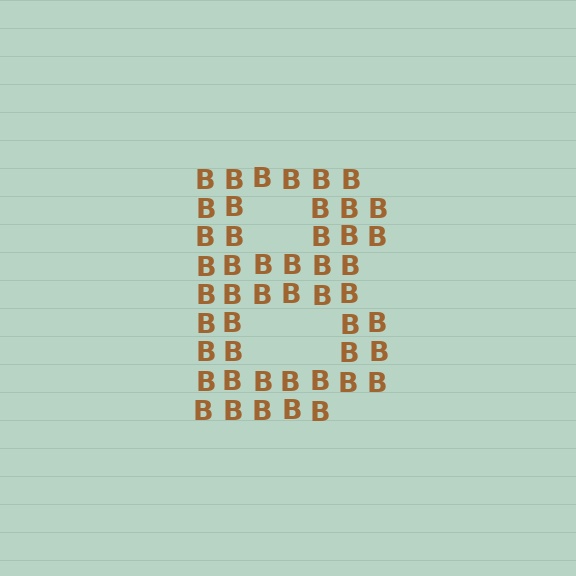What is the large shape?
The large shape is the letter B.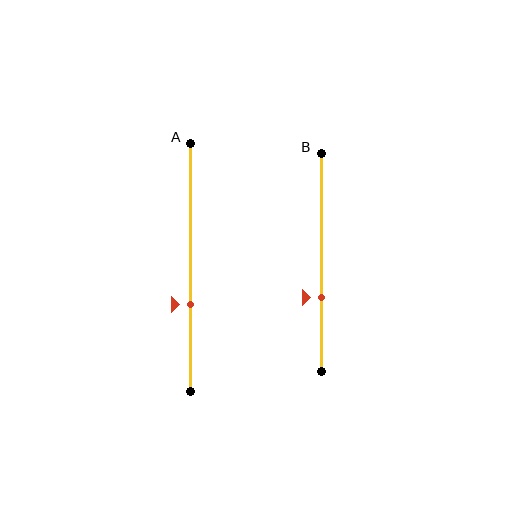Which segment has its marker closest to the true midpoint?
Segment A has its marker closest to the true midpoint.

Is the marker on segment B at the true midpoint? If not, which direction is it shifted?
No, the marker on segment B is shifted downward by about 16% of the segment length.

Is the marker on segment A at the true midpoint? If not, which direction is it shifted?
No, the marker on segment A is shifted downward by about 15% of the segment length.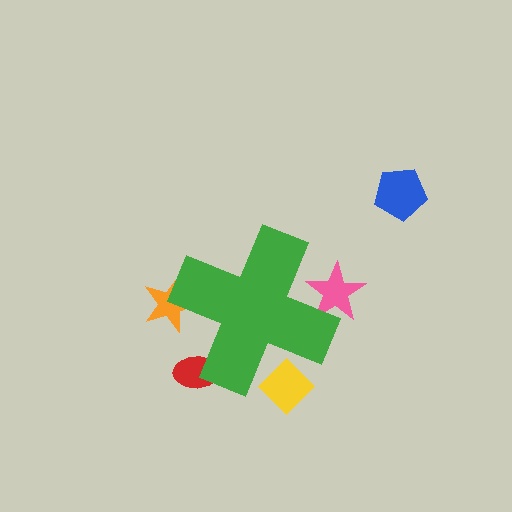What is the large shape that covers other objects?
A green cross.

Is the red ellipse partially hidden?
Yes, the red ellipse is partially hidden behind the green cross.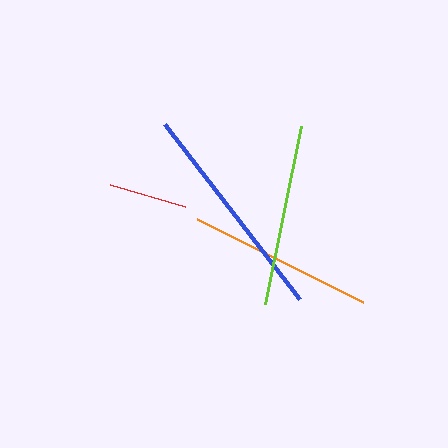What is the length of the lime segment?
The lime segment is approximately 181 pixels long.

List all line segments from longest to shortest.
From longest to shortest: blue, orange, lime, red.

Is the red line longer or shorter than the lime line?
The lime line is longer than the red line.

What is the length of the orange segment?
The orange segment is approximately 186 pixels long.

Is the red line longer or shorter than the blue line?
The blue line is longer than the red line.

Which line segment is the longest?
The blue line is the longest at approximately 221 pixels.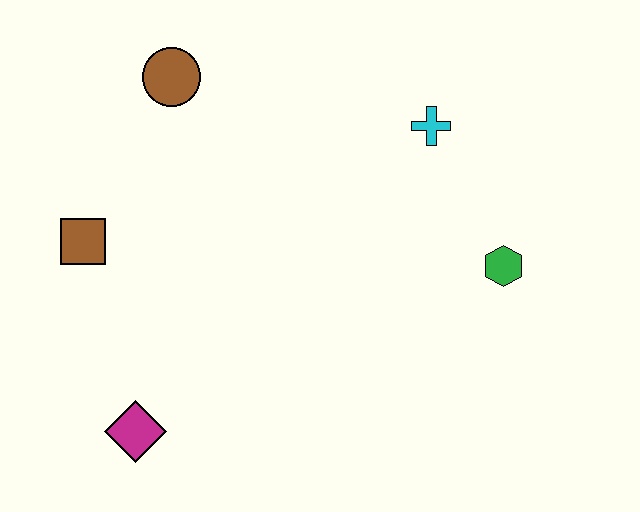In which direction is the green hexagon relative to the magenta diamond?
The green hexagon is to the right of the magenta diamond.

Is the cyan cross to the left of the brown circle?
No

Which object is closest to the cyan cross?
The green hexagon is closest to the cyan cross.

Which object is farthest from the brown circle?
The green hexagon is farthest from the brown circle.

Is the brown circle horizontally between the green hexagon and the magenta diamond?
Yes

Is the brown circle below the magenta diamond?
No